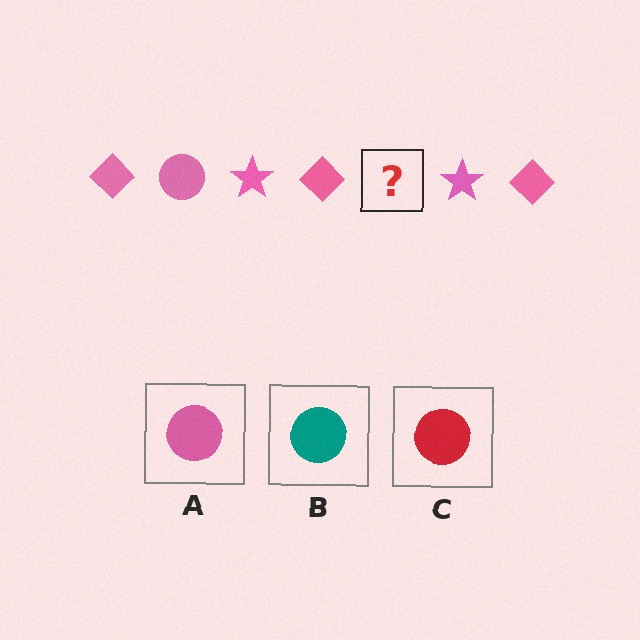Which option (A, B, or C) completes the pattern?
A.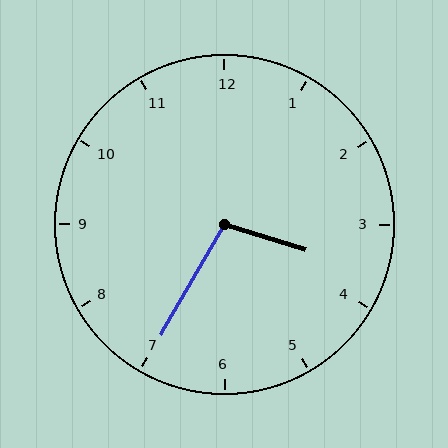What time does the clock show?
3:35.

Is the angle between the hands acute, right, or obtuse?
It is obtuse.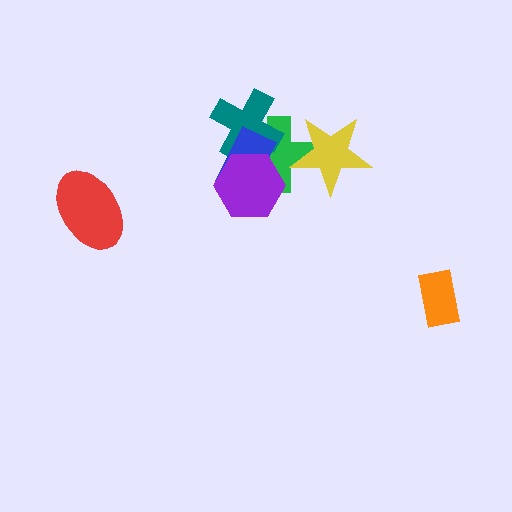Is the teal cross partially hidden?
Yes, it is partially covered by another shape.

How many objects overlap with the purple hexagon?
3 objects overlap with the purple hexagon.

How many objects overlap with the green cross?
4 objects overlap with the green cross.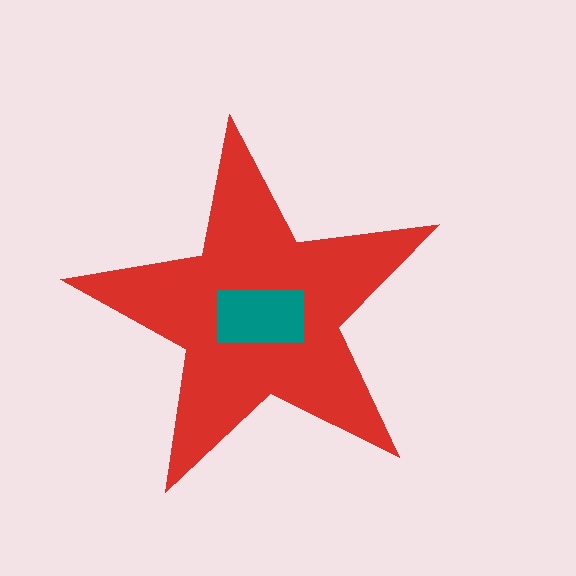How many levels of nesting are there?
2.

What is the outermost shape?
The red star.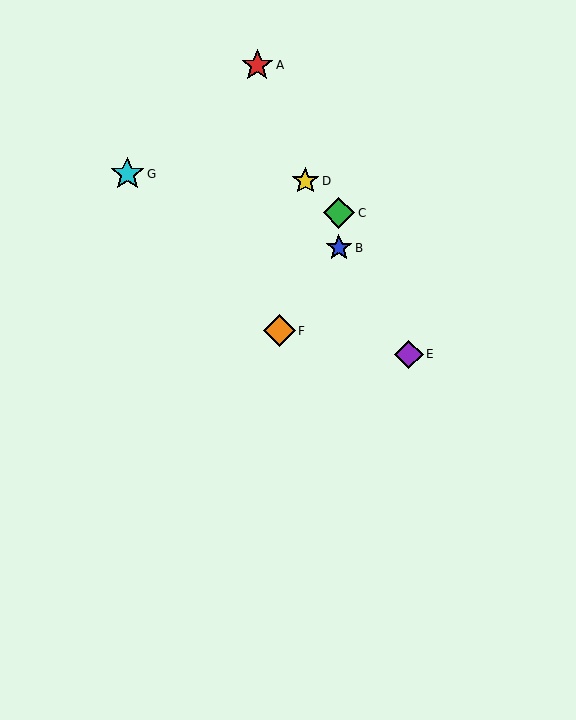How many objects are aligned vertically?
2 objects (B, C) are aligned vertically.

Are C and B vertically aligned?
Yes, both are at x≈339.